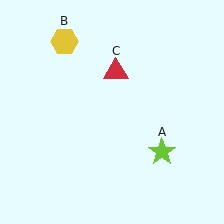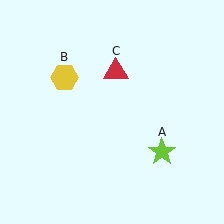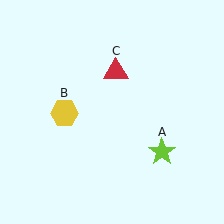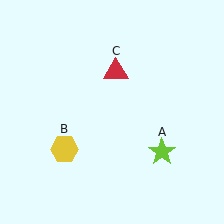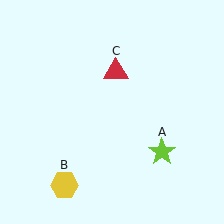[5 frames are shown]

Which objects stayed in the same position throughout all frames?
Lime star (object A) and red triangle (object C) remained stationary.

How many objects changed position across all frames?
1 object changed position: yellow hexagon (object B).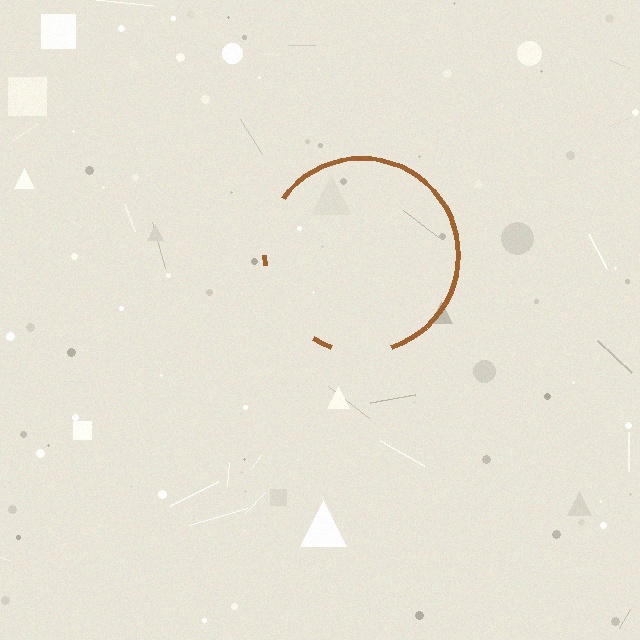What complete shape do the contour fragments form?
The contour fragments form a circle.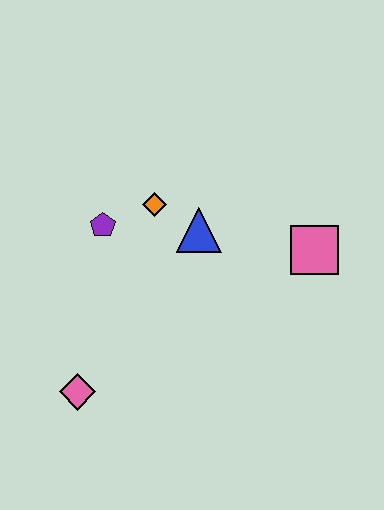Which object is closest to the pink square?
The blue triangle is closest to the pink square.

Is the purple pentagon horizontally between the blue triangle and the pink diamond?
Yes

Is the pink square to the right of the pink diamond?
Yes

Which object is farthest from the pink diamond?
The pink square is farthest from the pink diamond.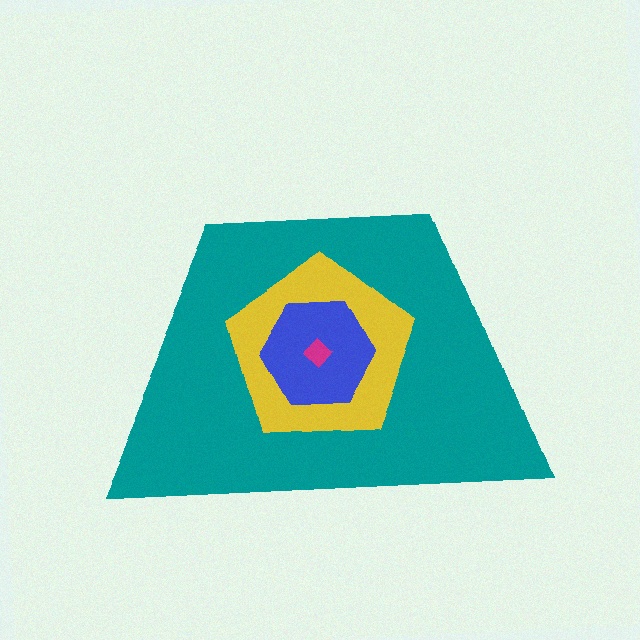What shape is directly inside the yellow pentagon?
The blue hexagon.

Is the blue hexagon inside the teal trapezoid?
Yes.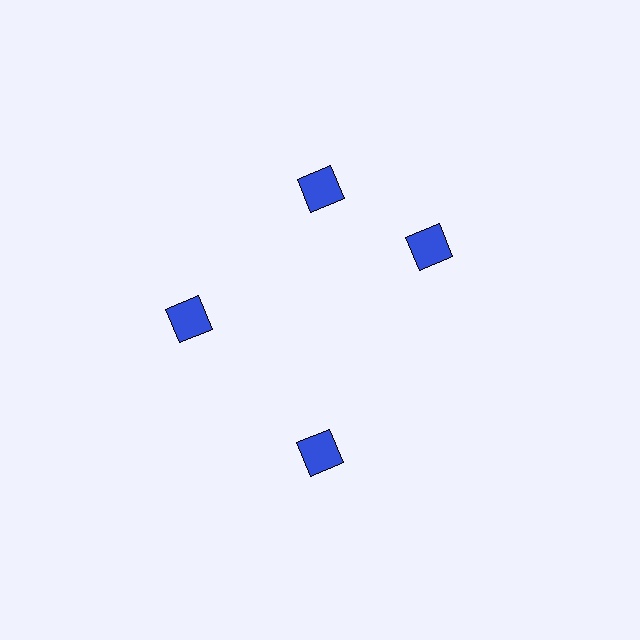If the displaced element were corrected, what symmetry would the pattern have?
It would have 4-fold rotational symmetry — the pattern would map onto itself every 90 degrees.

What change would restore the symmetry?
The symmetry would be restored by rotating it back into even spacing with its neighbors so that all 4 squares sit at equal angles and equal distance from the center.